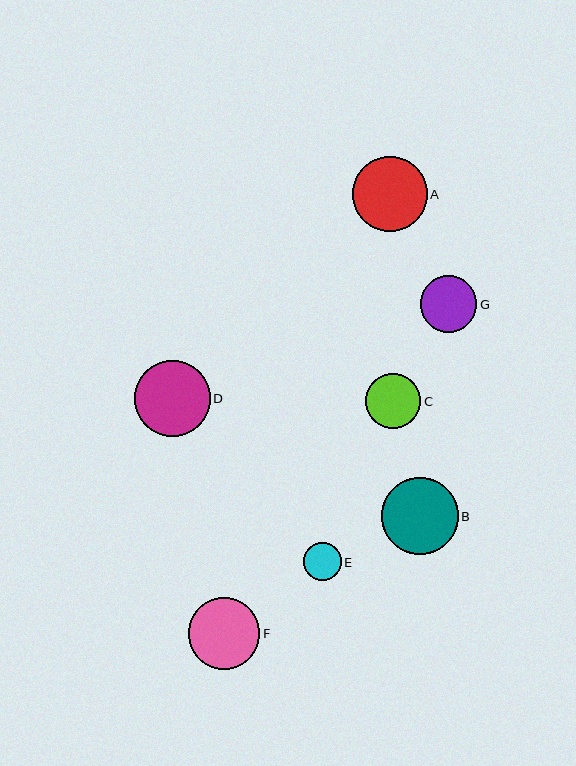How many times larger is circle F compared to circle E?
Circle F is approximately 1.9 times the size of circle E.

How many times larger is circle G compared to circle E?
Circle G is approximately 1.5 times the size of circle E.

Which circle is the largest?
Circle B is the largest with a size of approximately 77 pixels.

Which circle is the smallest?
Circle E is the smallest with a size of approximately 38 pixels.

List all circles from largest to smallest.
From largest to smallest: B, D, A, F, G, C, E.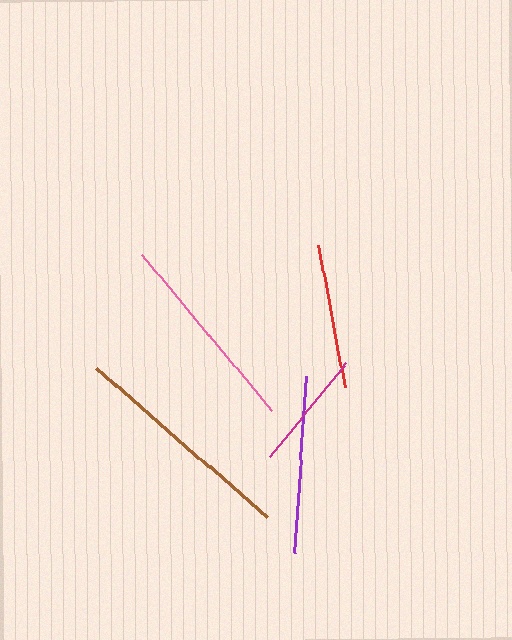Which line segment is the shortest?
The magenta line is the shortest at approximately 121 pixels.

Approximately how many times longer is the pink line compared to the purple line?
The pink line is approximately 1.1 times the length of the purple line.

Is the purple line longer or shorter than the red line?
The purple line is longer than the red line.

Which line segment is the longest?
The brown line is the longest at approximately 228 pixels.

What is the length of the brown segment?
The brown segment is approximately 228 pixels long.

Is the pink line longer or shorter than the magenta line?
The pink line is longer than the magenta line.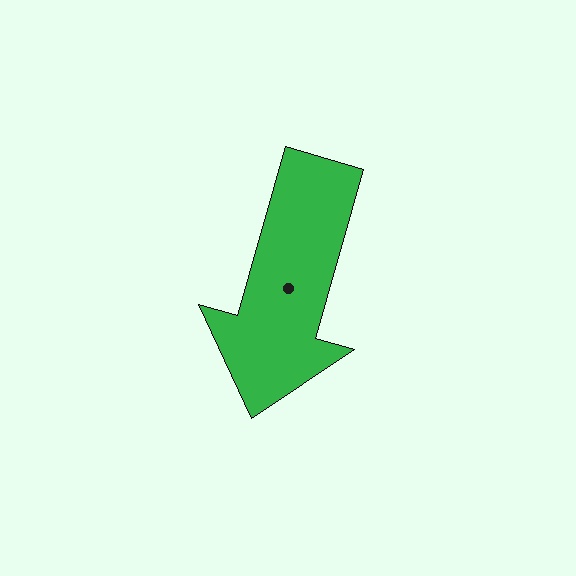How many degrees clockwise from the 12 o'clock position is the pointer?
Approximately 196 degrees.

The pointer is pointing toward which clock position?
Roughly 7 o'clock.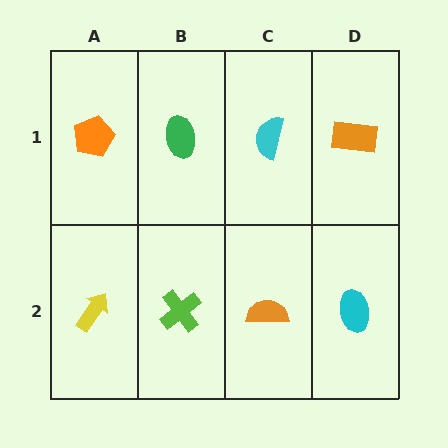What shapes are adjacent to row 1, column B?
A lime cross (row 2, column B), an orange pentagon (row 1, column A), a cyan semicircle (row 1, column C).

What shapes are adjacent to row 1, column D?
A cyan ellipse (row 2, column D), a cyan semicircle (row 1, column C).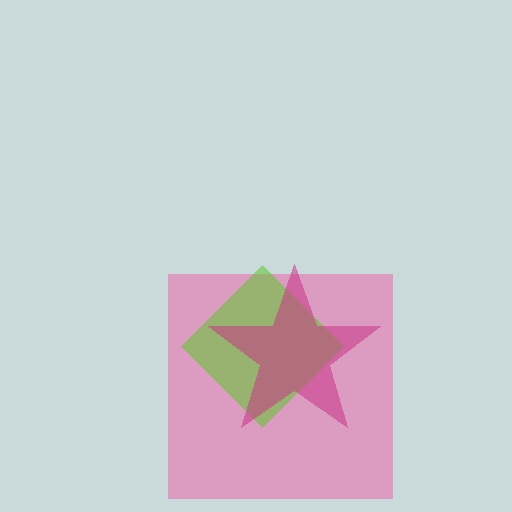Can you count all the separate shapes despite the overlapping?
Yes, there are 3 separate shapes.